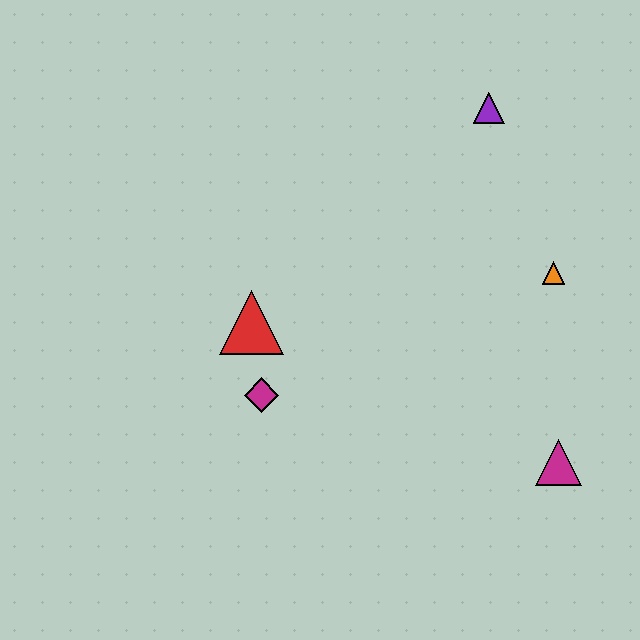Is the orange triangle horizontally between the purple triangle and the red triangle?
No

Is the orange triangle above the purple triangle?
No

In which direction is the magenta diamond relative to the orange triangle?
The magenta diamond is to the left of the orange triangle.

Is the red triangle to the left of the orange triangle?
Yes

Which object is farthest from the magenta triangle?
The purple triangle is farthest from the magenta triangle.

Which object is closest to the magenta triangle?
The orange triangle is closest to the magenta triangle.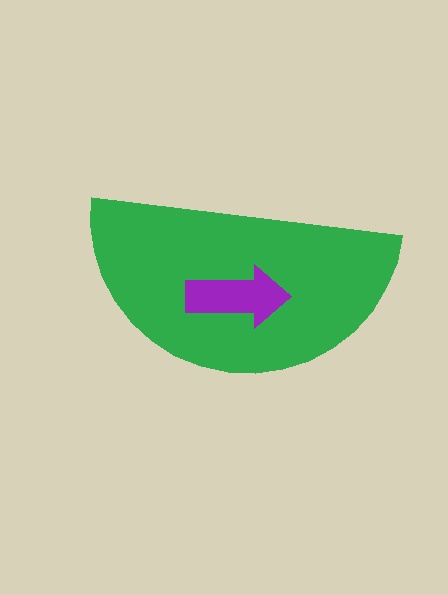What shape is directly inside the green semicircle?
The purple arrow.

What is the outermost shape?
The green semicircle.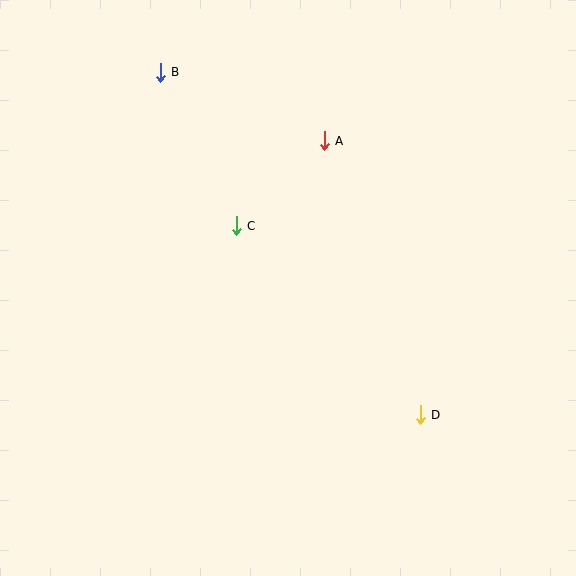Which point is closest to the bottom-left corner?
Point C is closest to the bottom-left corner.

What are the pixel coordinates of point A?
Point A is at (324, 141).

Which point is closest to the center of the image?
Point C at (236, 226) is closest to the center.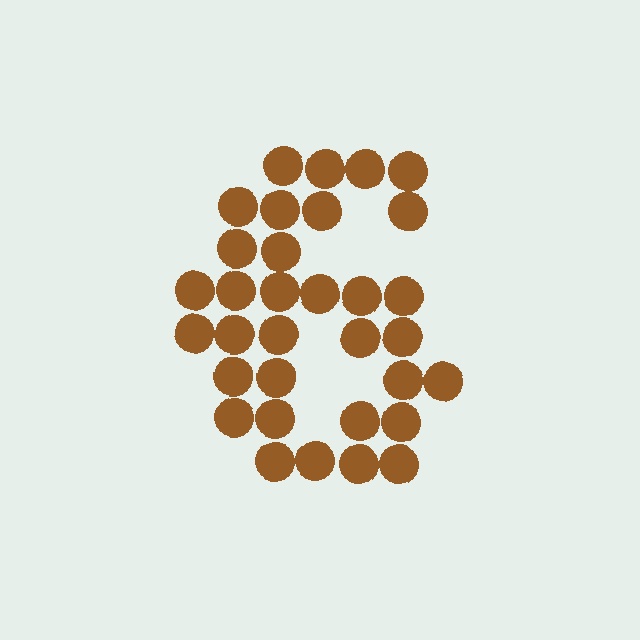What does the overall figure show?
The overall figure shows the digit 6.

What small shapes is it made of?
It is made of small circles.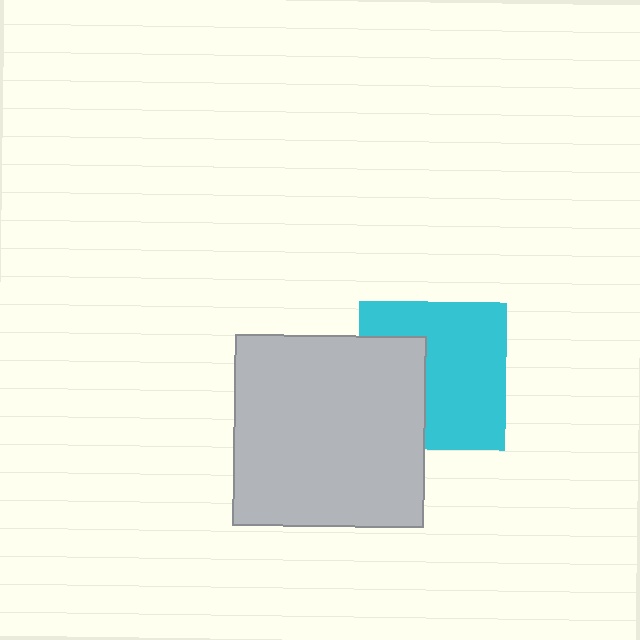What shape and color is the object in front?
The object in front is a light gray square.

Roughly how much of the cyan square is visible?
Most of it is visible (roughly 65%).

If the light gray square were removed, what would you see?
You would see the complete cyan square.